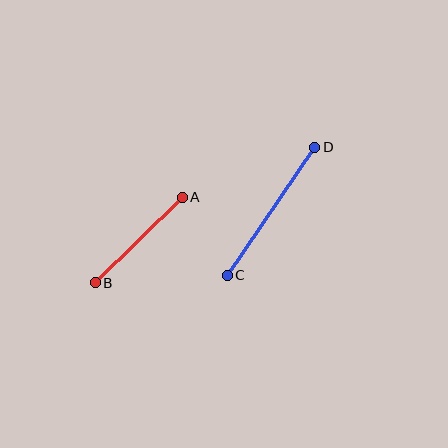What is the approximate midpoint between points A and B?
The midpoint is at approximately (139, 240) pixels.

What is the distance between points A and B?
The distance is approximately 122 pixels.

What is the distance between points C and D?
The distance is approximately 155 pixels.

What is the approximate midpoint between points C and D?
The midpoint is at approximately (271, 211) pixels.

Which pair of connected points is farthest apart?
Points C and D are farthest apart.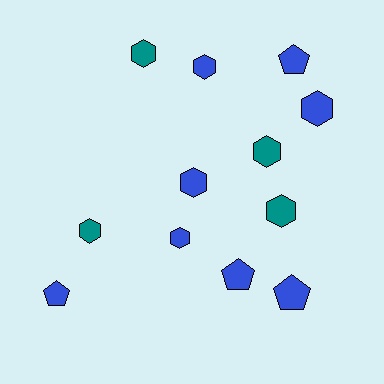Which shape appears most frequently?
Hexagon, with 8 objects.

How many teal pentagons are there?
There are no teal pentagons.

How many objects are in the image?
There are 12 objects.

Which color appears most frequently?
Blue, with 8 objects.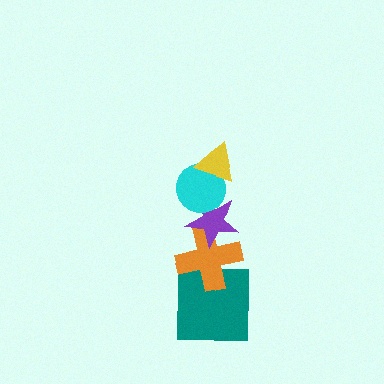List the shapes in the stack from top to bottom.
From top to bottom: the yellow triangle, the cyan circle, the purple star, the orange cross, the teal square.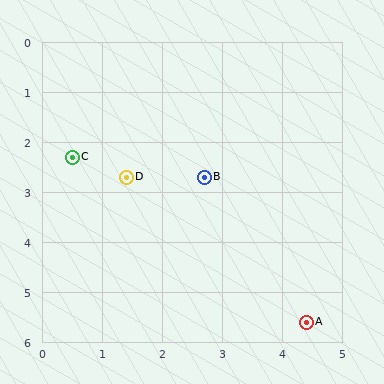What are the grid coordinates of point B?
Point B is at approximately (2.7, 2.7).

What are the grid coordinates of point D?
Point D is at approximately (1.4, 2.7).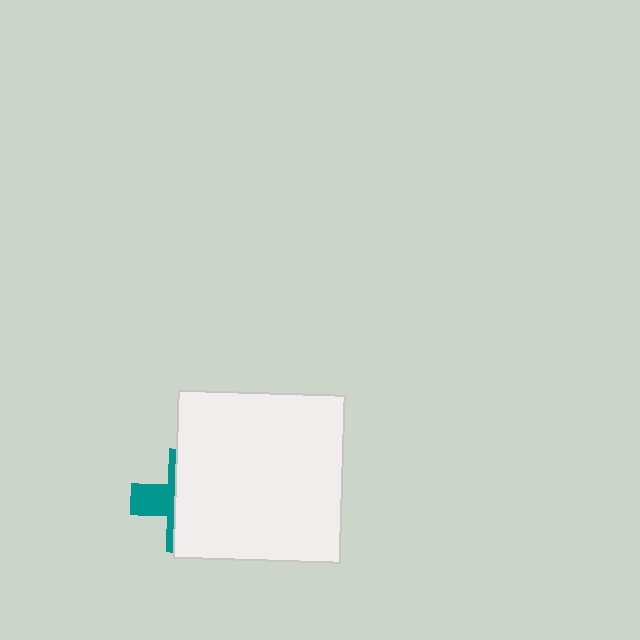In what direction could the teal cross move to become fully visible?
The teal cross could move left. That would shift it out from behind the white square entirely.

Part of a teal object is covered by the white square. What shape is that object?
It is a cross.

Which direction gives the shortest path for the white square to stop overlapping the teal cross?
Moving right gives the shortest separation.